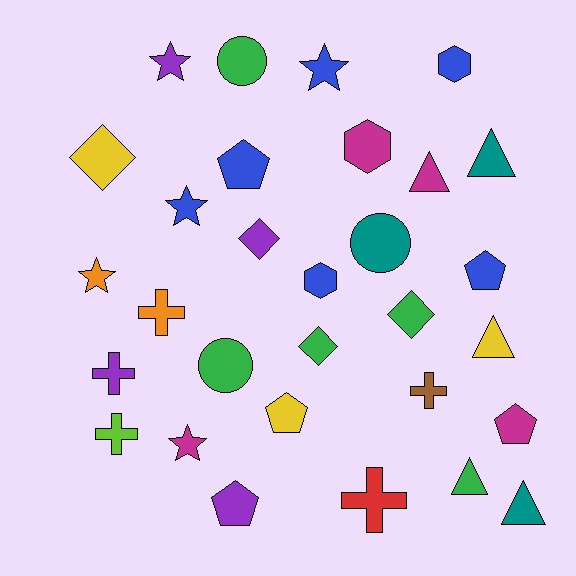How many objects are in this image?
There are 30 objects.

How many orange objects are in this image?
There are 2 orange objects.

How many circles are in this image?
There are 3 circles.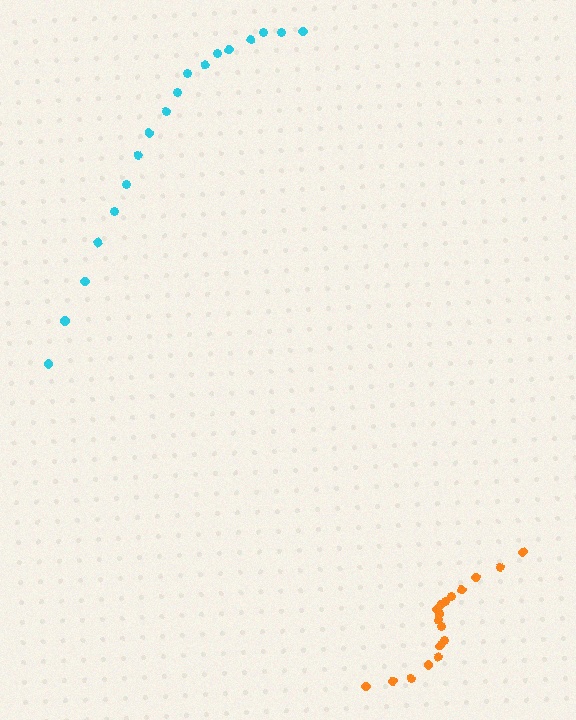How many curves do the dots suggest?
There are 2 distinct paths.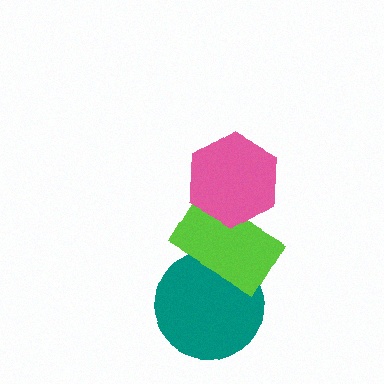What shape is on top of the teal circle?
The lime rectangle is on top of the teal circle.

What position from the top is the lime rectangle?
The lime rectangle is 2nd from the top.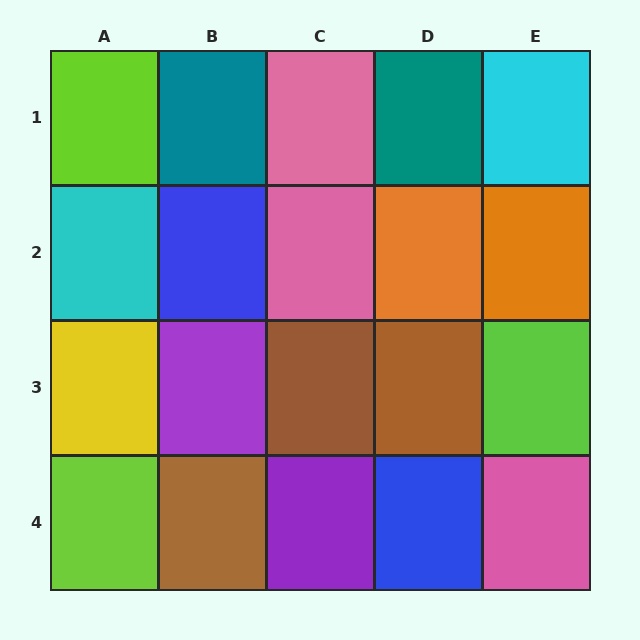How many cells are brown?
3 cells are brown.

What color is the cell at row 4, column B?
Brown.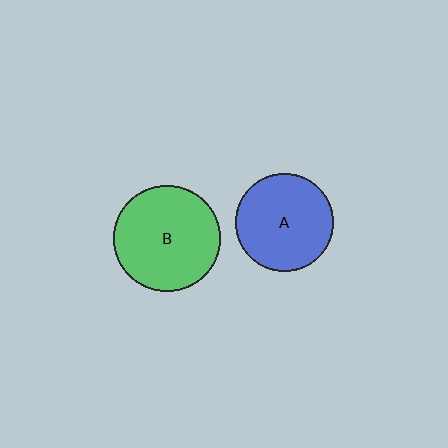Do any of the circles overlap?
No, none of the circles overlap.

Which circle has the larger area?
Circle B (green).